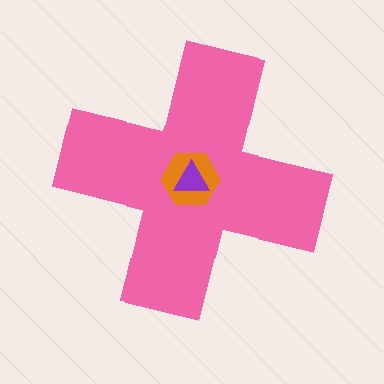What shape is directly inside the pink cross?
The orange hexagon.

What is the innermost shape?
The purple triangle.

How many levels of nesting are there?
3.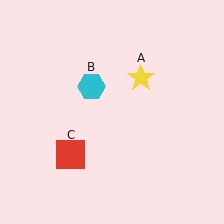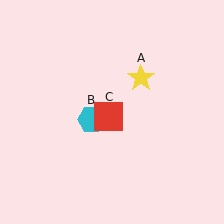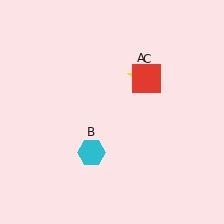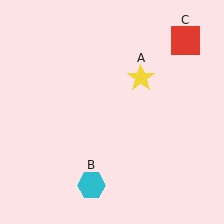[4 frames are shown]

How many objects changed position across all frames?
2 objects changed position: cyan hexagon (object B), red square (object C).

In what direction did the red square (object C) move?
The red square (object C) moved up and to the right.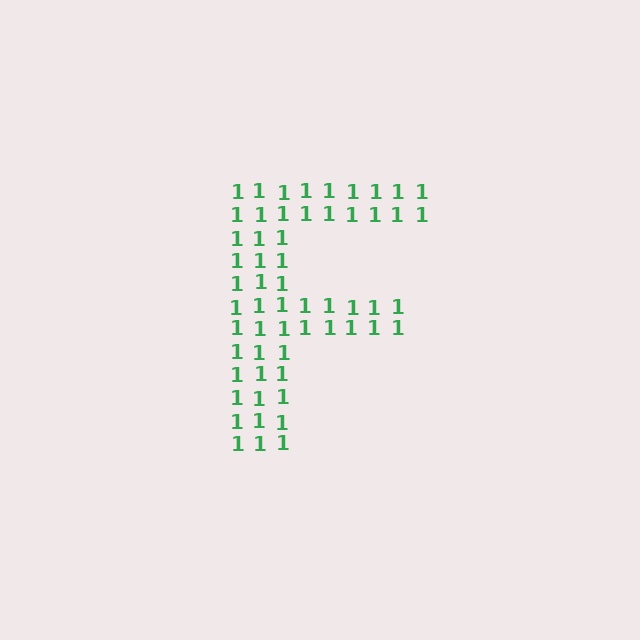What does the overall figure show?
The overall figure shows the letter F.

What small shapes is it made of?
It is made of small digit 1's.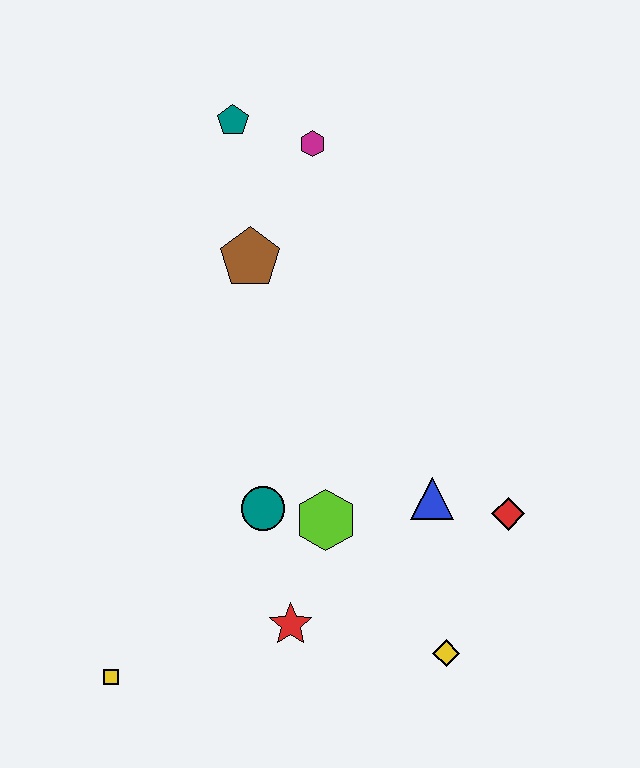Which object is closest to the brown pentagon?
The magenta hexagon is closest to the brown pentagon.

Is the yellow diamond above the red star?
No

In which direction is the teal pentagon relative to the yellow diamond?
The teal pentagon is above the yellow diamond.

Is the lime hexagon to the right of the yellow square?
Yes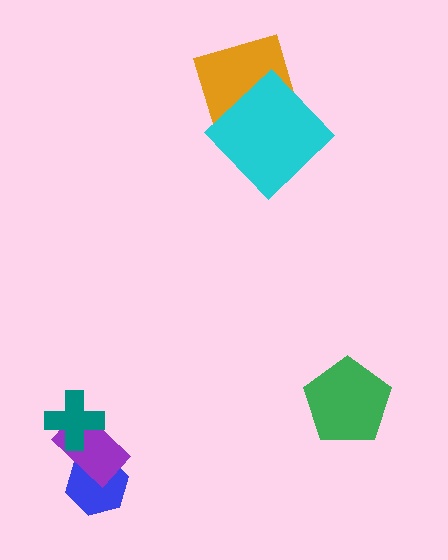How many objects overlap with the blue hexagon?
1 object overlaps with the blue hexagon.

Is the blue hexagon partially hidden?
Yes, it is partially covered by another shape.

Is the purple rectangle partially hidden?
Yes, it is partially covered by another shape.